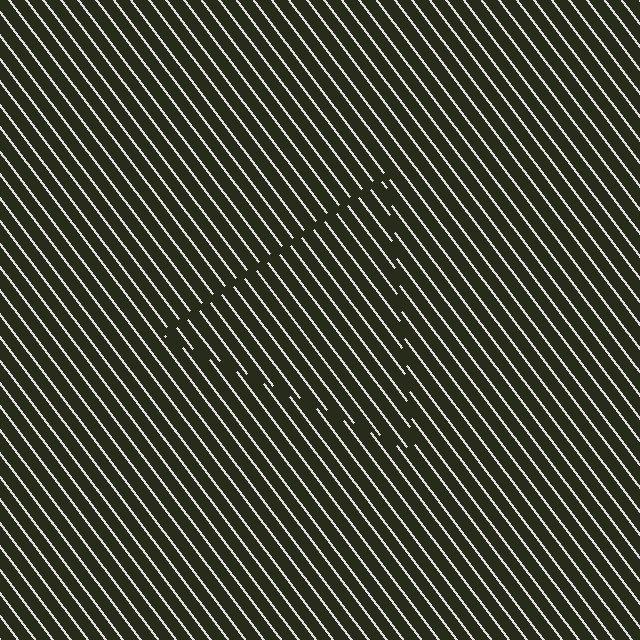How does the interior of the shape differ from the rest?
The interior of the shape contains the same grating, shifted by half a period — the contour is defined by the phase discontinuity where line-ends from the inner and outer gratings abut.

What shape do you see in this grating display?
An illusory triangle. The interior of the shape contains the same grating, shifted by half a period — the contour is defined by the phase discontinuity where line-ends from the inner and outer gratings abut.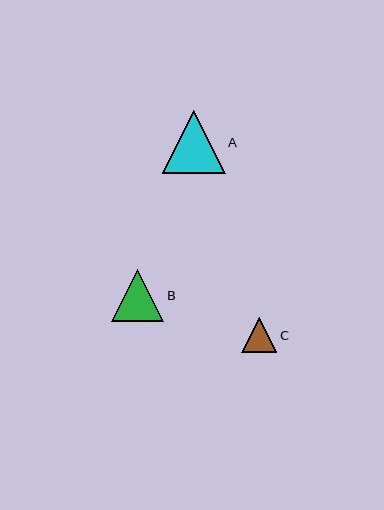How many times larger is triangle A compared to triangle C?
Triangle A is approximately 1.8 times the size of triangle C.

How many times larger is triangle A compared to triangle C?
Triangle A is approximately 1.8 times the size of triangle C.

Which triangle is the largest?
Triangle A is the largest with a size of approximately 63 pixels.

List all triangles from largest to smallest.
From largest to smallest: A, B, C.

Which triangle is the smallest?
Triangle C is the smallest with a size of approximately 36 pixels.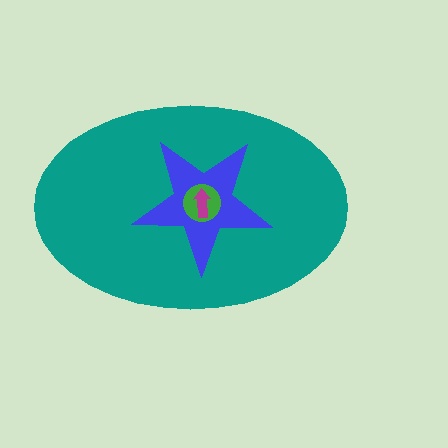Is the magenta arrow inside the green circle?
Yes.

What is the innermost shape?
The magenta arrow.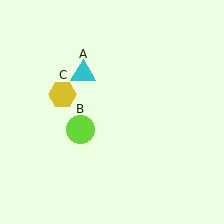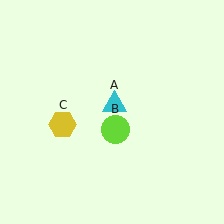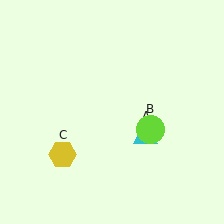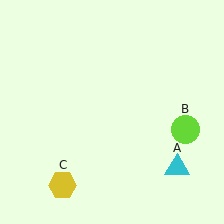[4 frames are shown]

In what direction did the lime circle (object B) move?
The lime circle (object B) moved right.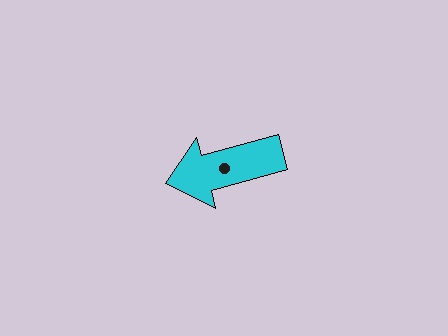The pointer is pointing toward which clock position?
Roughly 9 o'clock.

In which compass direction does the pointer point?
West.